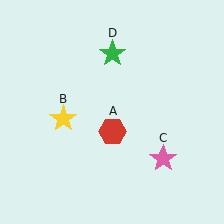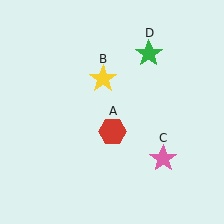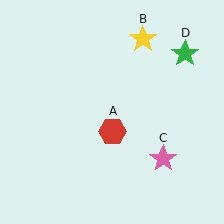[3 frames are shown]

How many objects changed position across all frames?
2 objects changed position: yellow star (object B), green star (object D).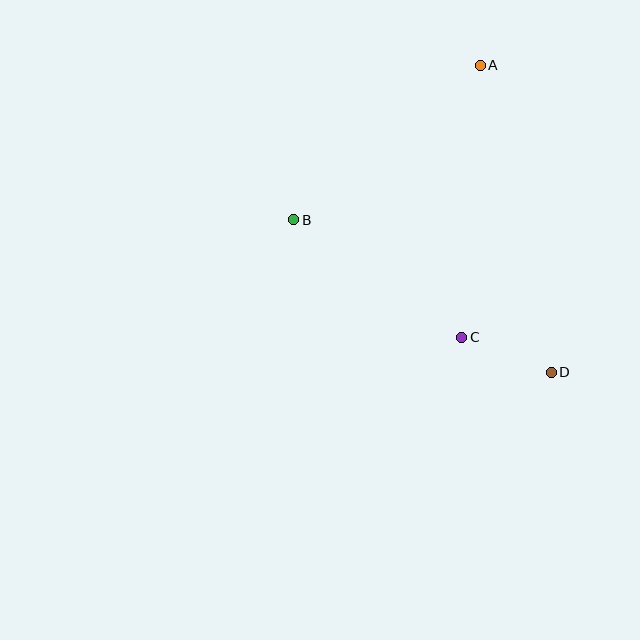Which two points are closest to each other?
Points C and D are closest to each other.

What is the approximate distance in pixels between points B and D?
The distance between B and D is approximately 299 pixels.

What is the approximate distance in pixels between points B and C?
The distance between B and C is approximately 205 pixels.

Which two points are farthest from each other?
Points A and D are farthest from each other.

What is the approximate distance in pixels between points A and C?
The distance between A and C is approximately 273 pixels.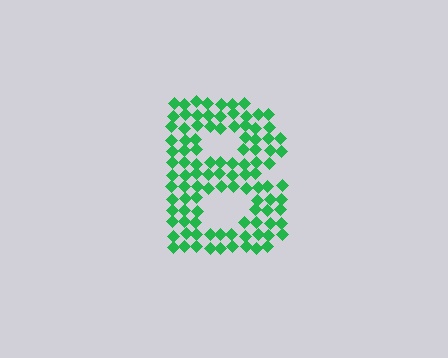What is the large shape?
The large shape is the letter B.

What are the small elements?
The small elements are diamonds.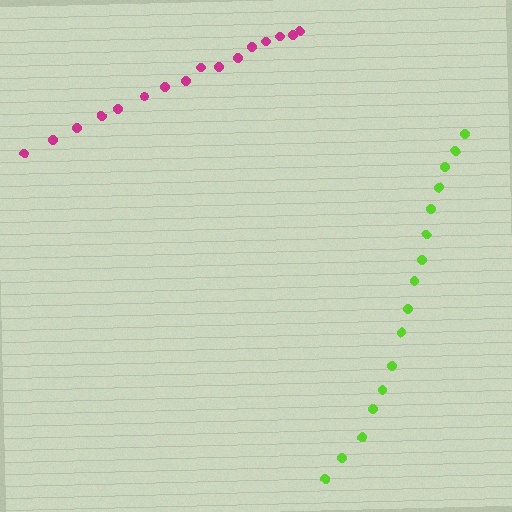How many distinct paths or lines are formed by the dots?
There are 2 distinct paths.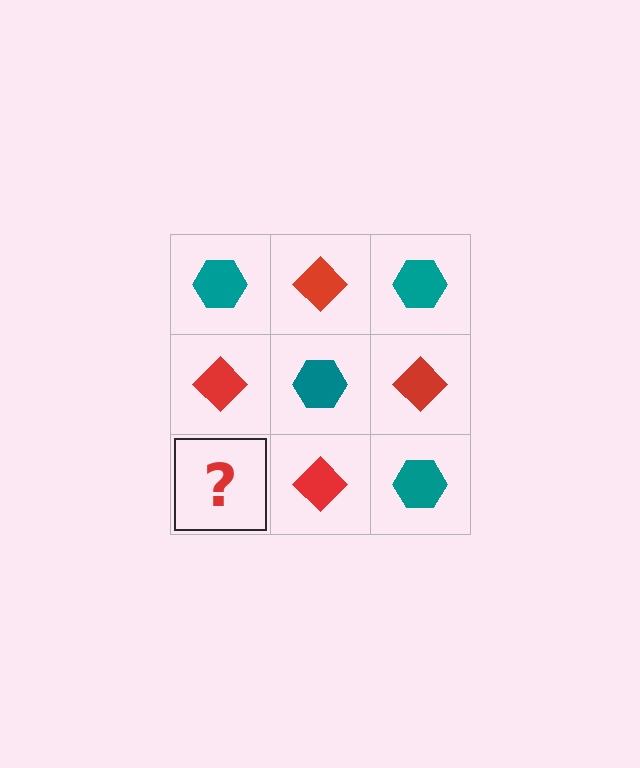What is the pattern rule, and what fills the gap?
The rule is that it alternates teal hexagon and red diamond in a checkerboard pattern. The gap should be filled with a teal hexagon.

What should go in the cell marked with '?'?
The missing cell should contain a teal hexagon.